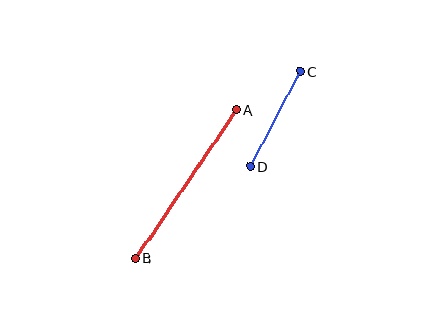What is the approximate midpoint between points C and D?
The midpoint is at approximately (275, 119) pixels.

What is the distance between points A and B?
The distance is approximately 180 pixels.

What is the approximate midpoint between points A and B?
The midpoint is at approximately (186, 184) pixels.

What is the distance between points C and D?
The distance is approximately 107 pixels.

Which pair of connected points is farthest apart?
Points A and B are farthest apart.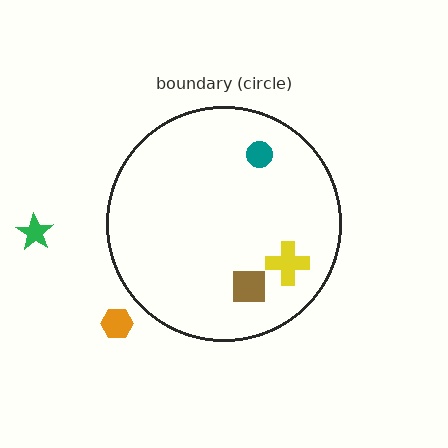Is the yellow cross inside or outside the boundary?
Inside.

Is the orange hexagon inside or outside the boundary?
Outside.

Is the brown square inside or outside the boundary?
Inside.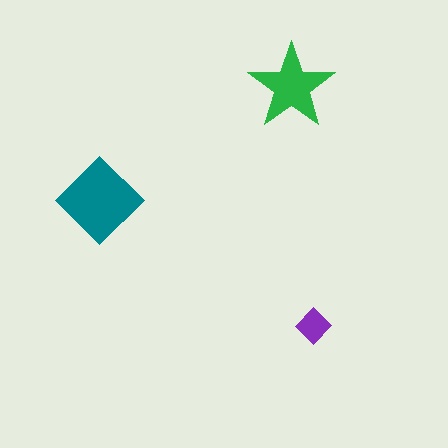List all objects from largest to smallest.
The teal diamond, the green star, the purple diamond.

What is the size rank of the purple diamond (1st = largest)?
3rd.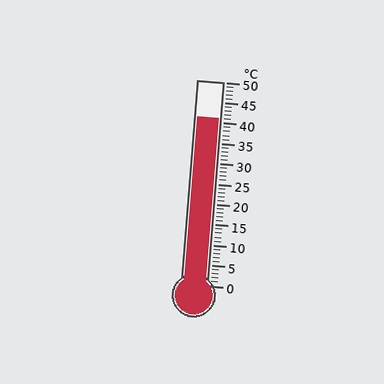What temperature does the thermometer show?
The thermometer shows approximately 41°C.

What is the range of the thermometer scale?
The thermometer scale ranges from 0°C to 50°C.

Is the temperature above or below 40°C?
The temperature is above 40°C.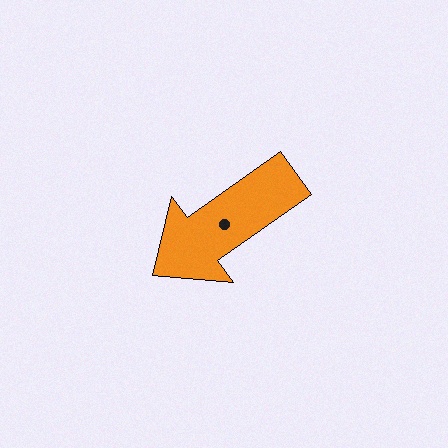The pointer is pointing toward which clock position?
Roughly 8 o'clock.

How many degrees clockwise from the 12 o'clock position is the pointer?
Approximately 235 degrees.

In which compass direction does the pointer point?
Southwest.